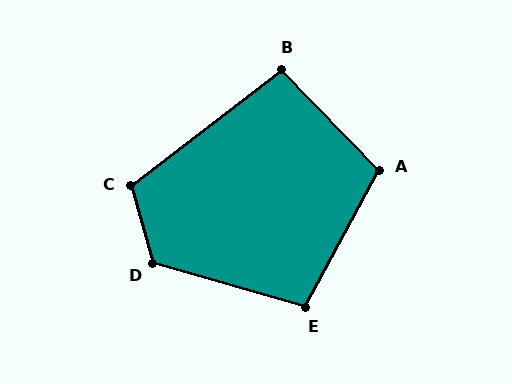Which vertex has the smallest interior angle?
B, at approximately 96 degrees.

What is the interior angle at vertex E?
Approximately 102 degrees (obtuse).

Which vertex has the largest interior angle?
D, at approximately 122 degrees.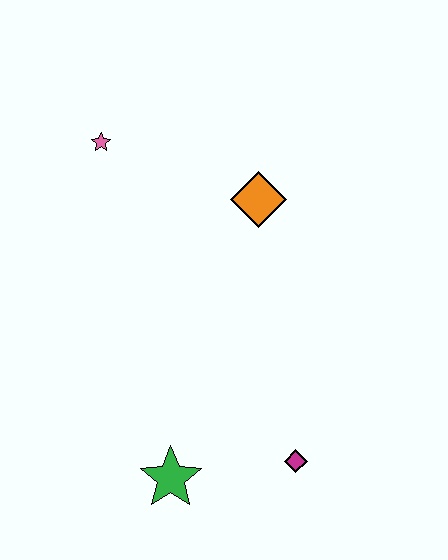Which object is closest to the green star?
The magenta diamond is closest to the green star.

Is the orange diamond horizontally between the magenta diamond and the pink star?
Yes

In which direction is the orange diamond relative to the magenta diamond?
The orange diamond is above the magenta diamond.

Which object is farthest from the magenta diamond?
The pink star is farthest from the magenta diamond.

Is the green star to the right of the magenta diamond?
No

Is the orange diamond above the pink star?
No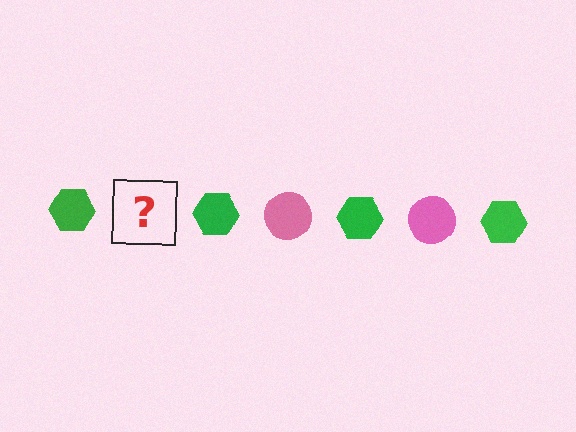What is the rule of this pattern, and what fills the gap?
The rule is that the pattern alternates between green hexagon and pink circle. The gap should be filled with a pink circle.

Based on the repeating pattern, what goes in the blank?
The blank should be a pink circle.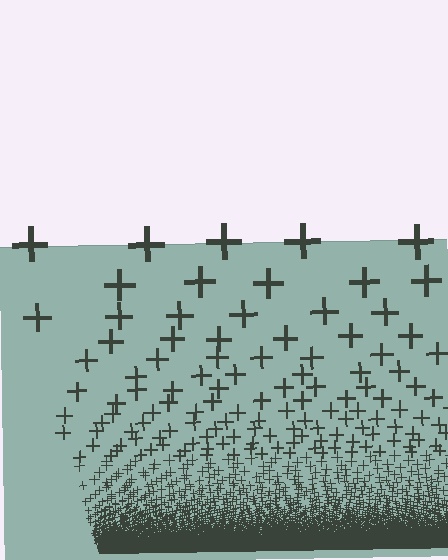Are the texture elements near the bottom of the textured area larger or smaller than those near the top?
Smaller. The gradient is inverted — elements near the bottom are smaller and denser.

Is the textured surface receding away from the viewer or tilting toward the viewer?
The surface appears to tilt toward the viewer. Texture elements get larger and sparser toward the top.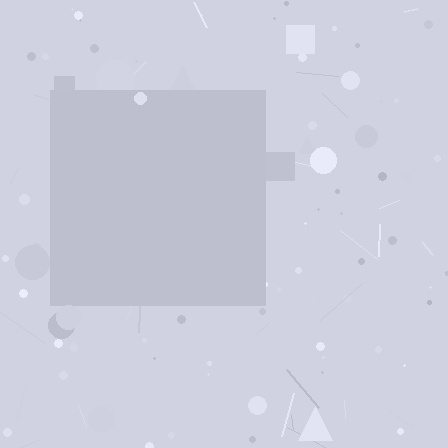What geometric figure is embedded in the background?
A square is embedded in the background.